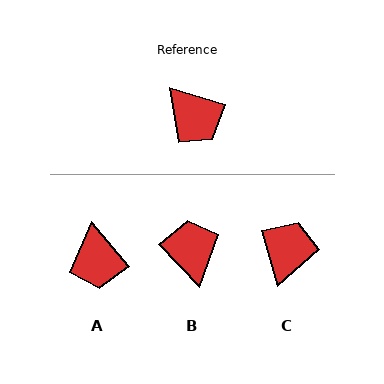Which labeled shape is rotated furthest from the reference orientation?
B, about 150 degrees away.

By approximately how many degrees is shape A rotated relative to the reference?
Approximately 33 degrees clockwise.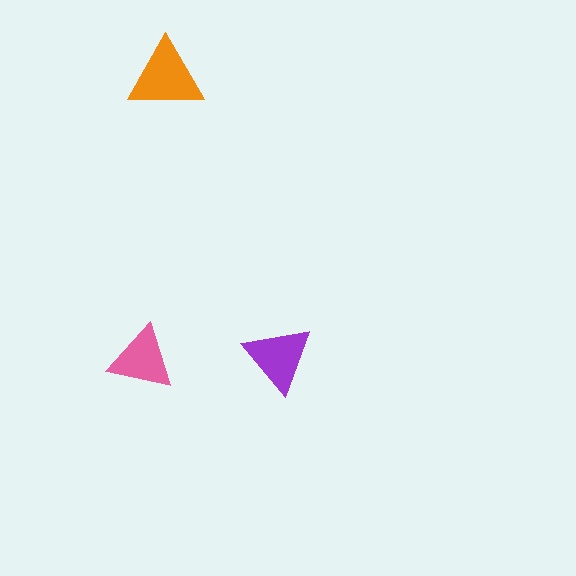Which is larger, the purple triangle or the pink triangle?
The purple one.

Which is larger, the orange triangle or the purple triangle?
The orange one.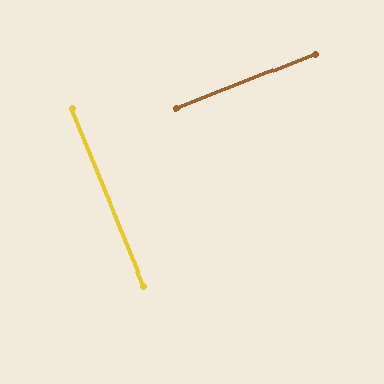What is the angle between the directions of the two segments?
Approximately 90 degrees.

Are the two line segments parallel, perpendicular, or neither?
Perpendicular — they meet at approximately 90°.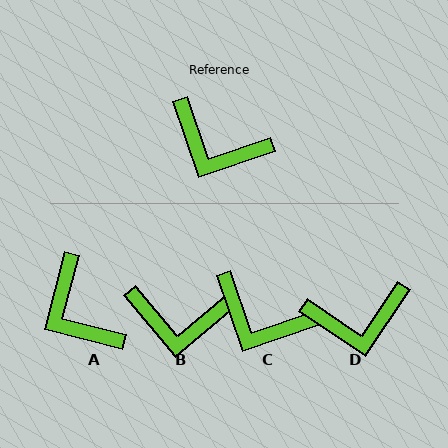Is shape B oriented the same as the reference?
No, it is off by about 21 degrees.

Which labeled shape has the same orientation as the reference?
C.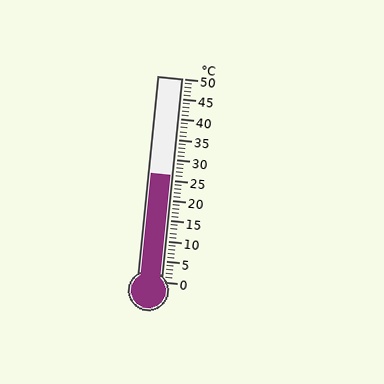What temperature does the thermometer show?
The thermometer shows approximately 26°C.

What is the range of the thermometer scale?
The thermometer scale ranges from 0°C to 50°C.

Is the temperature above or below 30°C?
The temperature is below 30°C.